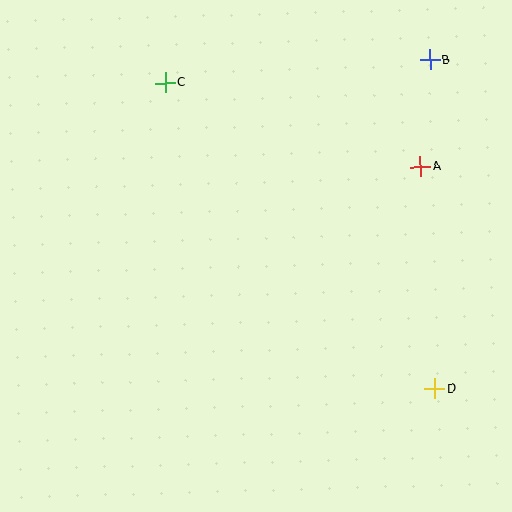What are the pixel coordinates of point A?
Point A is at (420, 167).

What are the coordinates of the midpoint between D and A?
The midpoint between D and A is at (427, 278).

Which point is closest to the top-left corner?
Point C is closest to the top-left corner.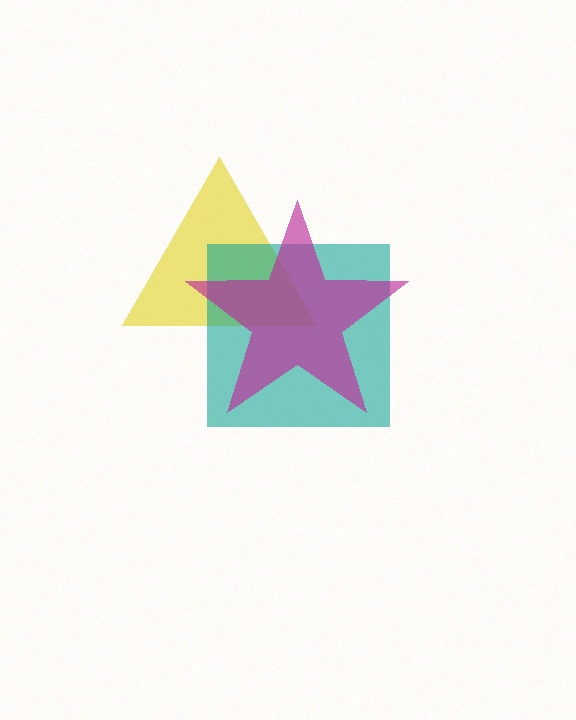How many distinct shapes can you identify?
There are 3 distinct shapes: a yellow triangle, a teal square, a magenta star.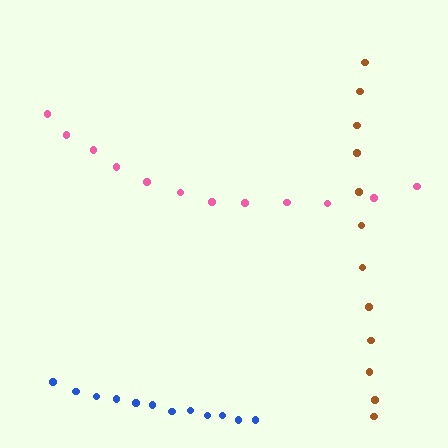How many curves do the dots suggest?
There are 3 distinct paths.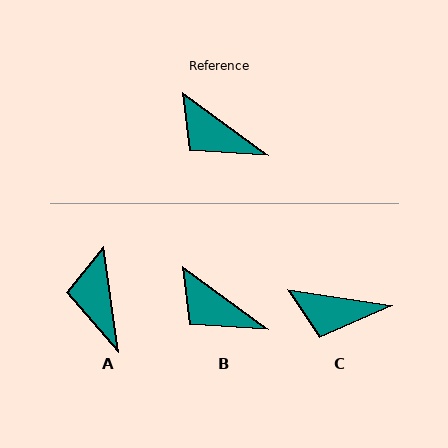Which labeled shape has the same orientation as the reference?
B.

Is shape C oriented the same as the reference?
No, it is off by about 27 degrees.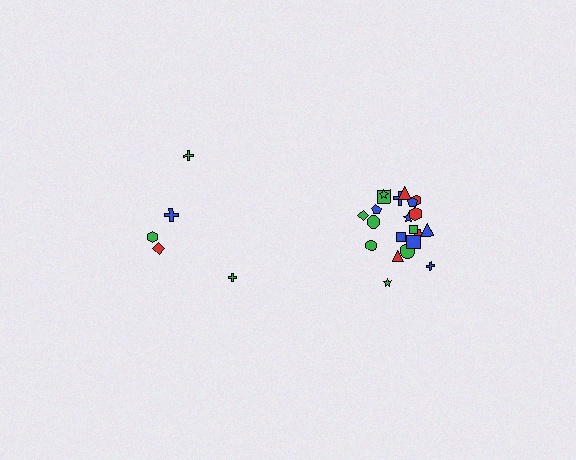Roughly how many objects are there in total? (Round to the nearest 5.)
Roughly 25 objects in total.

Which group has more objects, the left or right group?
The right group.